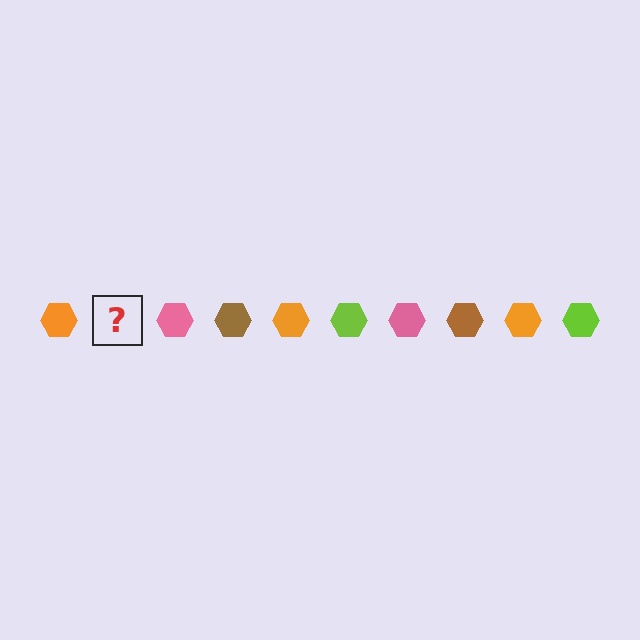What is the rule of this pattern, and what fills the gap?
The rule is that the pattern cycles through orange, lime, pink, brown hexagons. The gap should be filled with a lime hexagon.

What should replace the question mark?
The question mark should be replaced with a lime hexagon.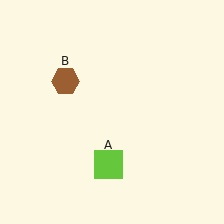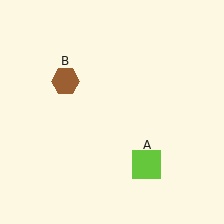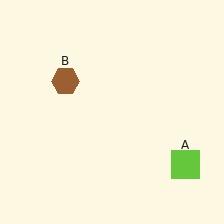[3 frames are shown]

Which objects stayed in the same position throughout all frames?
Brown hexagon (object B) remained stationary.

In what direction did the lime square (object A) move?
The lime square (object A) moved right.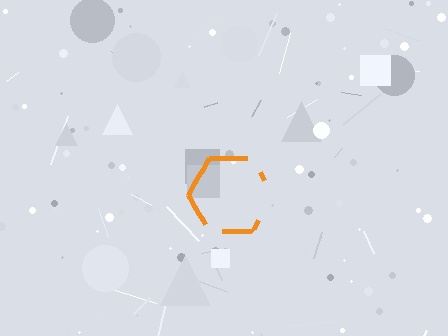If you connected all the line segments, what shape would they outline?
They would outline a hexagon.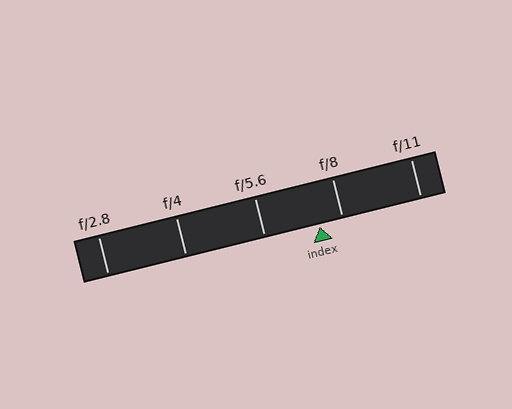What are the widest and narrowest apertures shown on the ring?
The widest aperture shown is f/2.8 and the narrowest is f/11.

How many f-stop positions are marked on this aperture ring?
There are 5 f-stop positions marked.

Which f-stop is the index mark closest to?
The index mark is closest to f/8.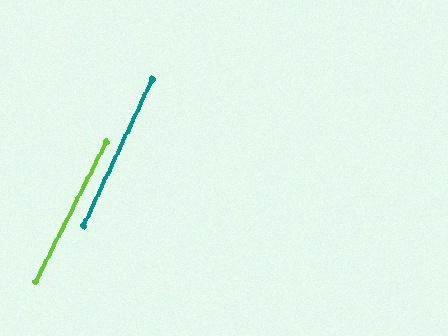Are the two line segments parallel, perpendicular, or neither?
Parallel — their directions differ by only 1.8°.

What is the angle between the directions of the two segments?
Approximately 2 degrees.